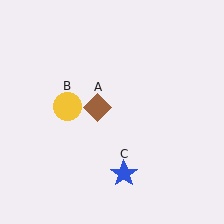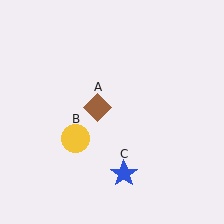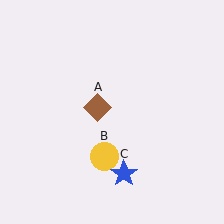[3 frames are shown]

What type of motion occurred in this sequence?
The yellow circle (object B) rotated counterclockwise around the center of the scene.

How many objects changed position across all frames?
1 object changed position: yellow circle (object B).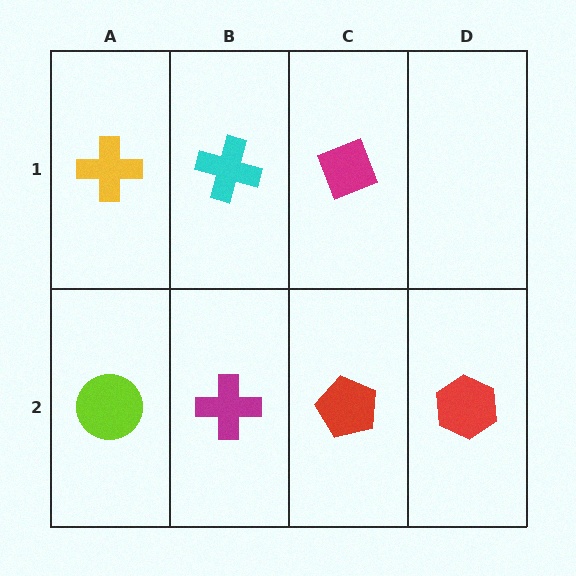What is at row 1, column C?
A magenta diamond.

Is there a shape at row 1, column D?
No, that cell is empty.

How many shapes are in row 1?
3 shapes.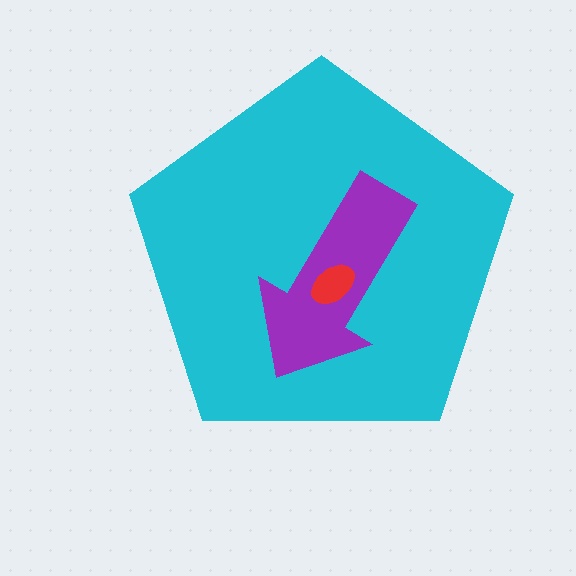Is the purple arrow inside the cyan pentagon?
Yes.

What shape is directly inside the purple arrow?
The red ellipse.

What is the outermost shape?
The cyan pentagon.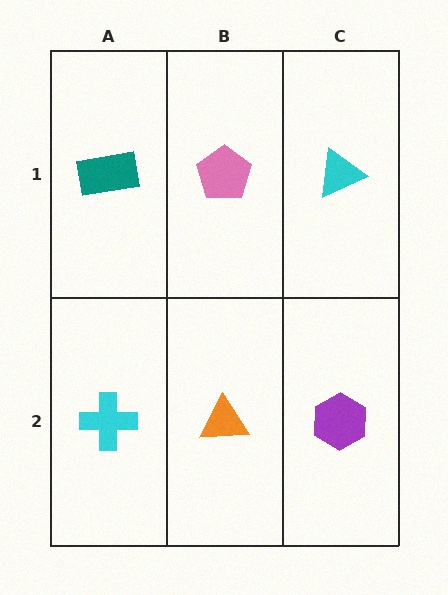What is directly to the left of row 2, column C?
An orange triangle.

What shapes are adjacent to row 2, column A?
A teal rectangle (row 1, column A), an orange triangle (row 2, column B).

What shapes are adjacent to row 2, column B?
A pink pentagon (row 1, column B), a cyan cross (row 2, column A), a purple hexagon (row 2, column C).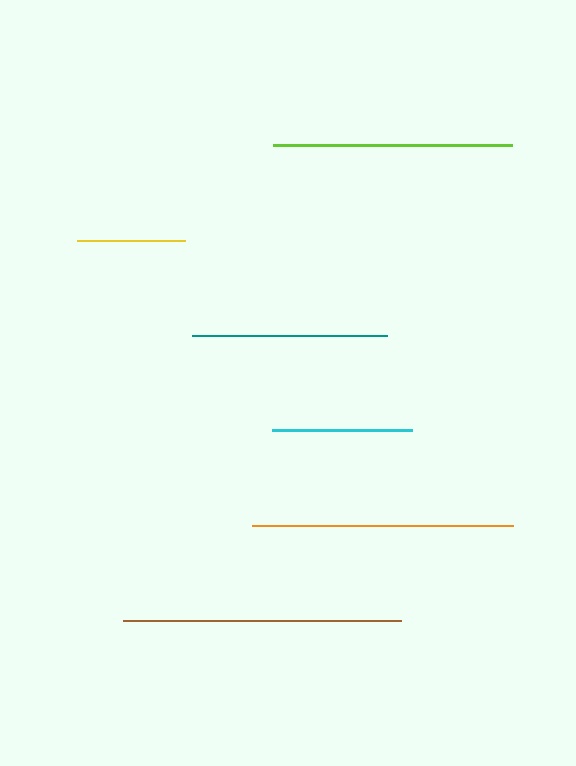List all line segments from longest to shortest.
From longest to shortest: brown, orange, lime, teal, cyan, yellow.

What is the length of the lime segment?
The lime segment is approximately 239 pixels long.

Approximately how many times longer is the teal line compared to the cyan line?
The teal line is approximately 1.4 times the length of the cyan line.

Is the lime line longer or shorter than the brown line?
The brown line is longer than the lime line.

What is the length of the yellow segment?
The yellow segment is approximately 108 pixels long.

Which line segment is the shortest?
The yellow line is the shortest at approximately 108 pixels.